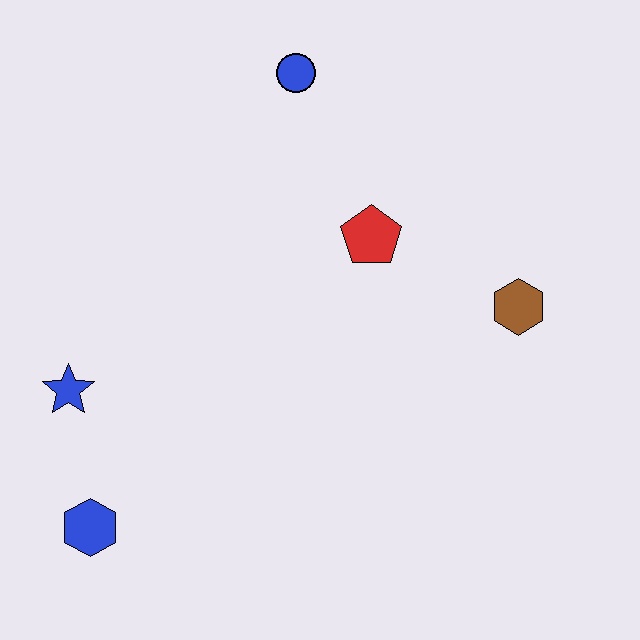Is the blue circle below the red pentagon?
No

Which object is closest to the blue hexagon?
The blue star is closest to the blue hexagon.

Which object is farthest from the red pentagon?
The blue hexagon is farthest from the red pentagon.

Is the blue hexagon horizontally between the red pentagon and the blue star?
Yes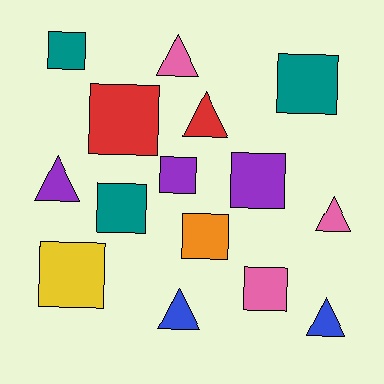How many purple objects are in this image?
There are 3 purple objects.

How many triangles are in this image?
There are 6 triangles.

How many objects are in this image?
There are 15 objects.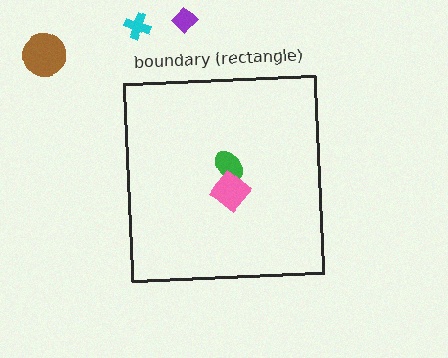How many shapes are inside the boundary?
2 inside, 3 outside.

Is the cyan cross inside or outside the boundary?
Outside.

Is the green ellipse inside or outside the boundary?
Inside.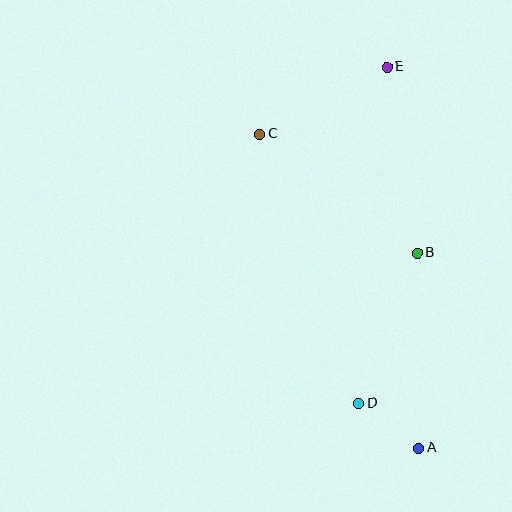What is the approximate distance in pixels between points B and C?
The distance between B and C is approximately 197 pixels.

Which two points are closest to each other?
Points A and D are closest to each other.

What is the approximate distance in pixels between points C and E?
The distance between C and E is approximately 144 pixels.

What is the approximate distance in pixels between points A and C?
The distance between A and C is approximately 351 pixels.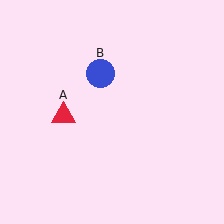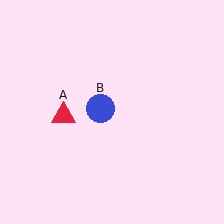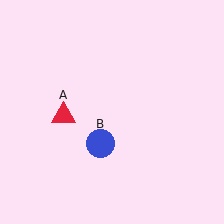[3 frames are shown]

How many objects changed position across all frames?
1 object changed position: blue circle (object B).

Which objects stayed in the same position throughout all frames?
Red triangle (object A) remained stationary.